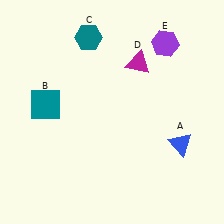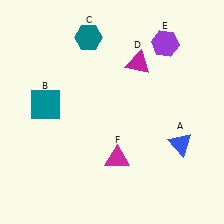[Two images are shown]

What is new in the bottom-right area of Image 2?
A magenta triangle (F) was added in the bottom-right area of Image 2.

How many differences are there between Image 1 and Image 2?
There is 1 difference between the two images.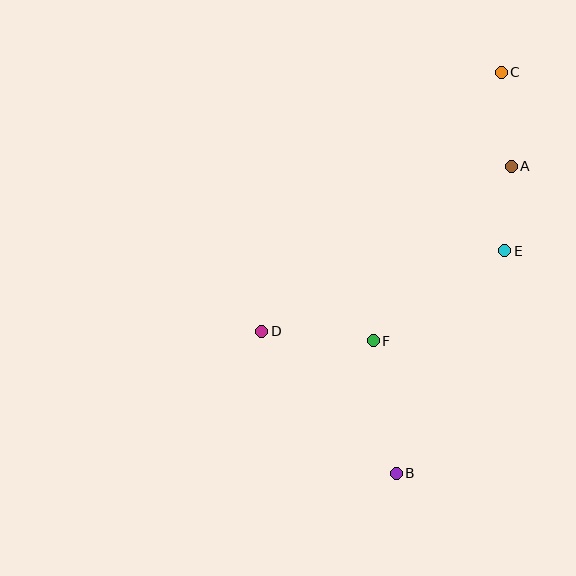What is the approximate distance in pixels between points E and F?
The distance between E and F is approximately 159 pixels.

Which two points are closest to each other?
Points A and E are closest to each other.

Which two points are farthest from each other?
Points B and C are farthest from each other.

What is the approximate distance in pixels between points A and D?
The distance between A and D is approximately 299 pixels.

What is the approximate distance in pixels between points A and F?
The distance between A and F is approximately 222 pixels.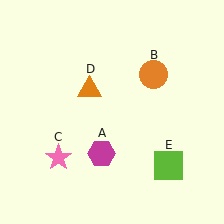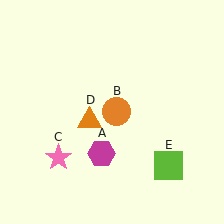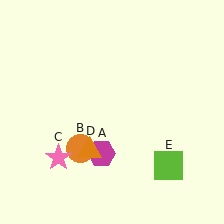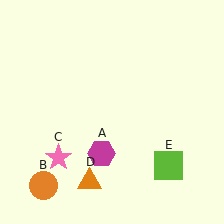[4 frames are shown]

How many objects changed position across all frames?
2 objects changed position: orange circle (object B), orange triangle (object D).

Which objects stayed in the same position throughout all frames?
Magenta hexagon (object A) and pink star (object C) and lime square (object E) remained stationary.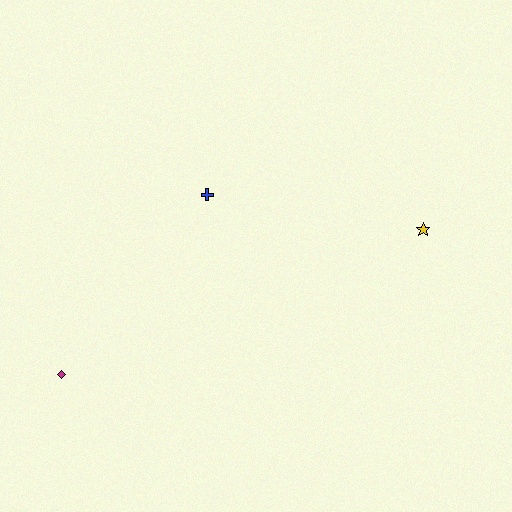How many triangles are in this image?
There are no triangles.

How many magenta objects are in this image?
There is 1 magenta object.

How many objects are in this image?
There are 3 objects.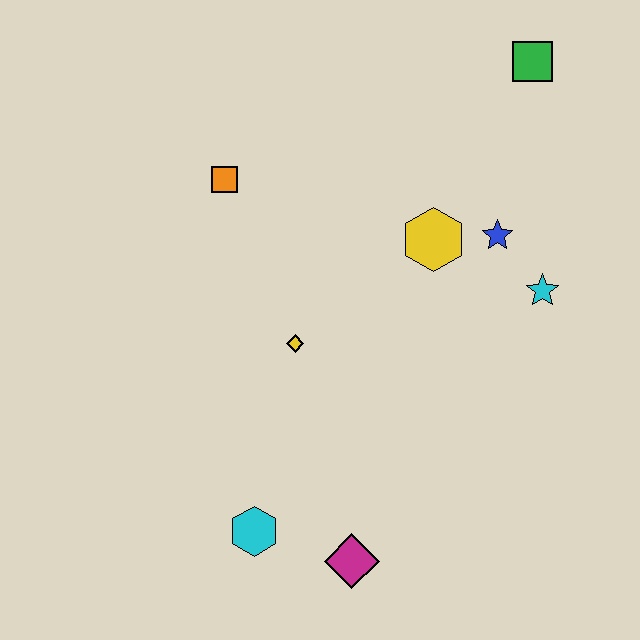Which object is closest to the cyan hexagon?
The magenta diamond is closest to the cyan hexagon.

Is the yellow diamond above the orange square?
No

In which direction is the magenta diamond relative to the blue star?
The magenta diamond is below the blue star.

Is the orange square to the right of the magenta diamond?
No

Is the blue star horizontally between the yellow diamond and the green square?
Yes